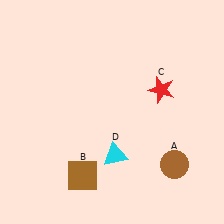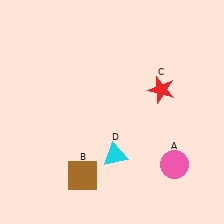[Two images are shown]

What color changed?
The circle (A) changed from brown in Image 1 to pink in Image 2.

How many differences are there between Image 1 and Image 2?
There is 1 difference between the two images.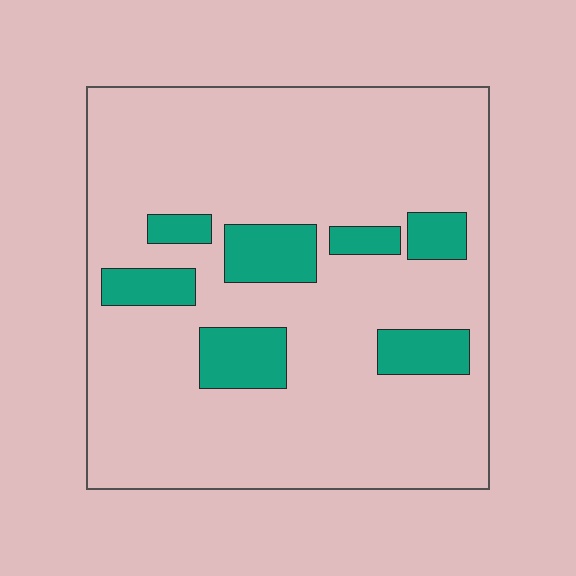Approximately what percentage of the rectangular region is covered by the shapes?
Approximately 15%.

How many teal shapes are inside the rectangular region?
7.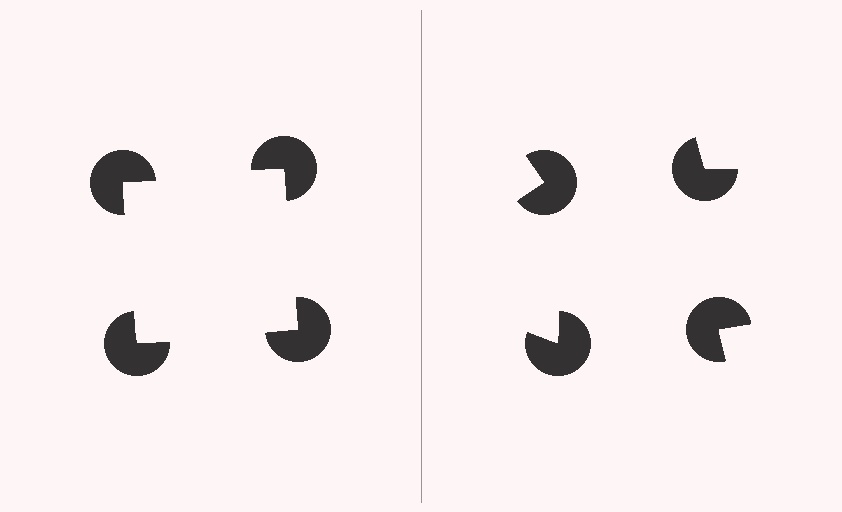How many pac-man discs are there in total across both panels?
8 — 4 on each side.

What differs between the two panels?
The pac-man discs are positioned identically on both sides; only the wedge orientations differ. On the left they align to a square; on the right they are misaligned.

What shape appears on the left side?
An illusory square.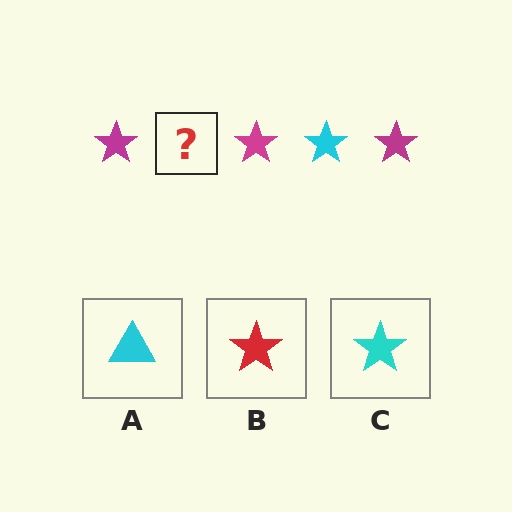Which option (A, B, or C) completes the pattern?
C.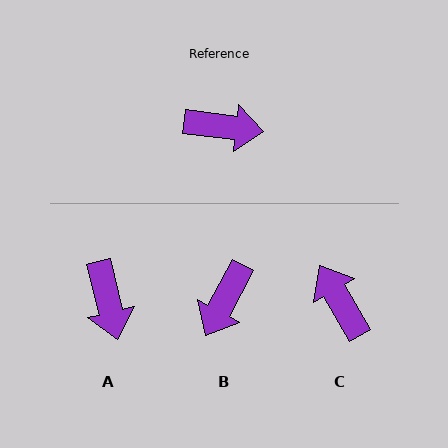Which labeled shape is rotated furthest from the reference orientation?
C, about 127 degrees away.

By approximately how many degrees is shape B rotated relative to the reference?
Approximately 111 degrees clockwise.